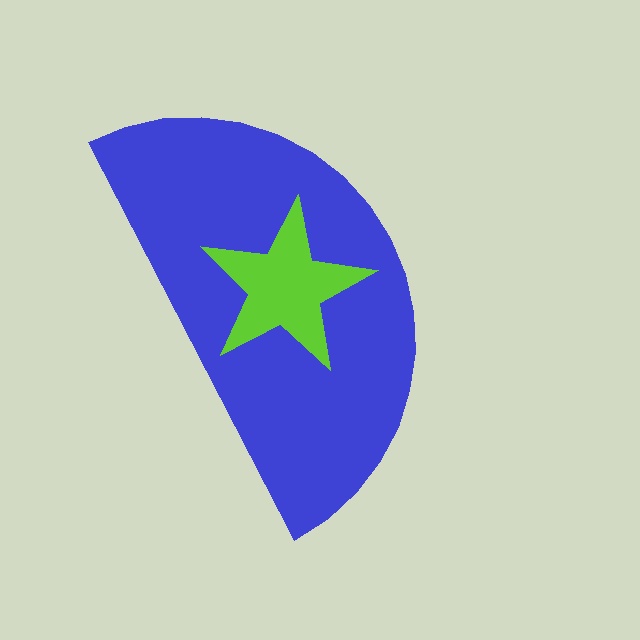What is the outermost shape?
The blue semicircle.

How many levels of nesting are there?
2.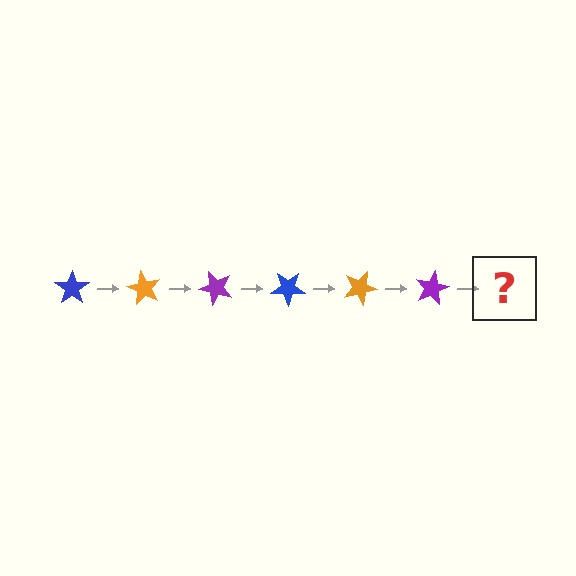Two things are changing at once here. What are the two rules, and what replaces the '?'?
The two rules are that it rotates 60 degrees each step and the color cycles through blue, orange, and purple. The '?' should be a blue star, rotated 360 degrees from the start.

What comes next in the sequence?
The next element should be a blue star, rotated 360 degrees from the start.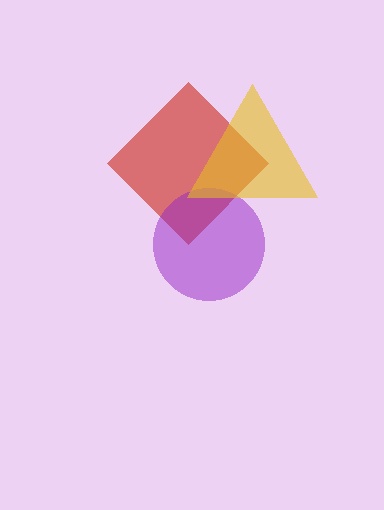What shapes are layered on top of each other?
The layered shapes are: a red diamond, a purple circle, a yellow triangle.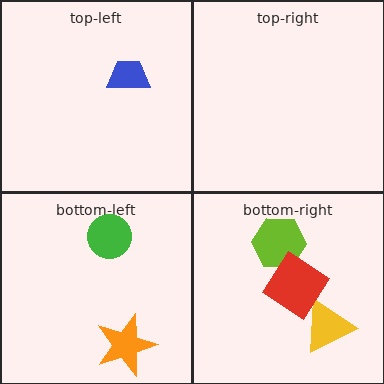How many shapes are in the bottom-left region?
2.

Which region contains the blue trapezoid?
The top-left region.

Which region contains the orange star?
The bottom-left region.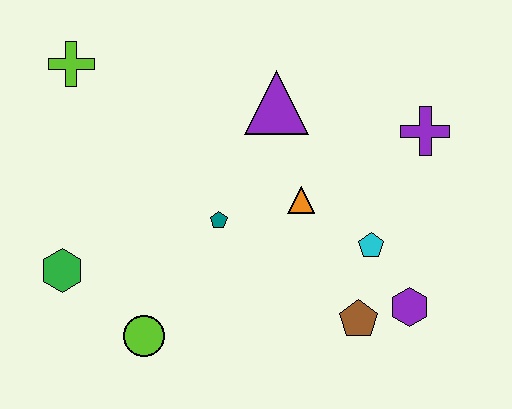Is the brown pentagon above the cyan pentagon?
No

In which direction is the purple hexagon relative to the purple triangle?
The purple hexagon is below the purple triangle.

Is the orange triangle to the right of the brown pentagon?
No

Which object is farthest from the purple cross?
The green hexagon is farthest from the purple cross.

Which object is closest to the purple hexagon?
The brown pentagon is closest to the purple hexagon.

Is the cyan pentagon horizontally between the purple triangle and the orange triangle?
No